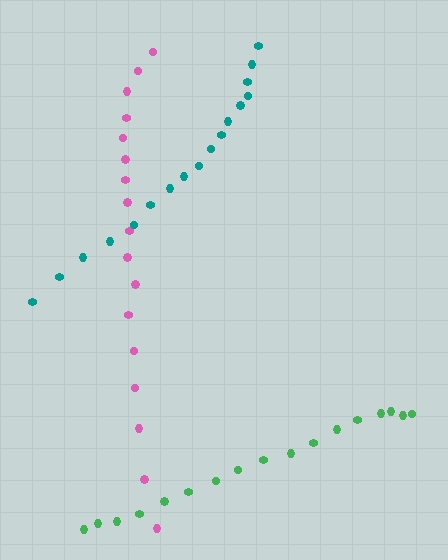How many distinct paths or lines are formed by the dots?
There are 3 distinct paths.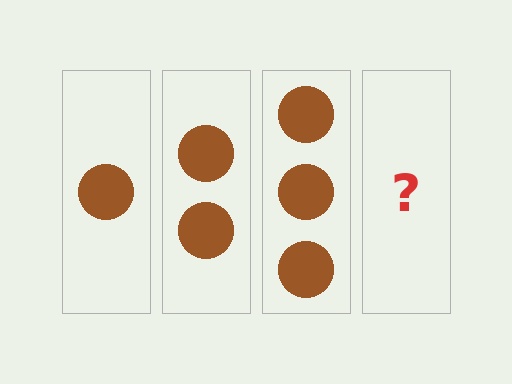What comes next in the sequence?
The next element should be 4 circles.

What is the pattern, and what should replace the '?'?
The pattern is that each step adds one more circle. The '?' should be 4 circles.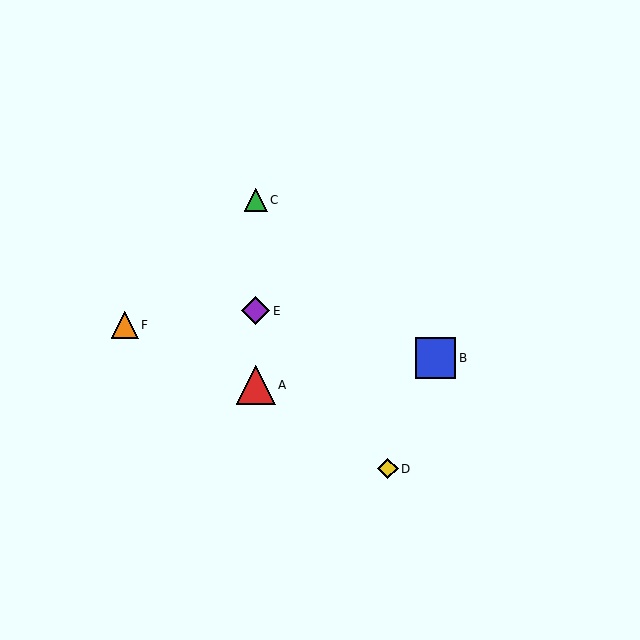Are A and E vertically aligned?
Yes, both are at x≈256.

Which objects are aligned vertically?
Objects A, C, E are aligned vertically.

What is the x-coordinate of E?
Object E is at x≈256.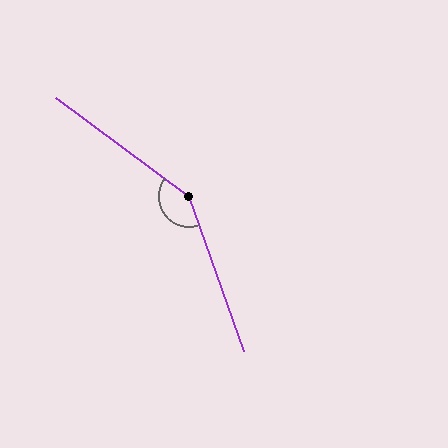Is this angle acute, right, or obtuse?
It is obtuse.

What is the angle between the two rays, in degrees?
Approximately 146 degrees.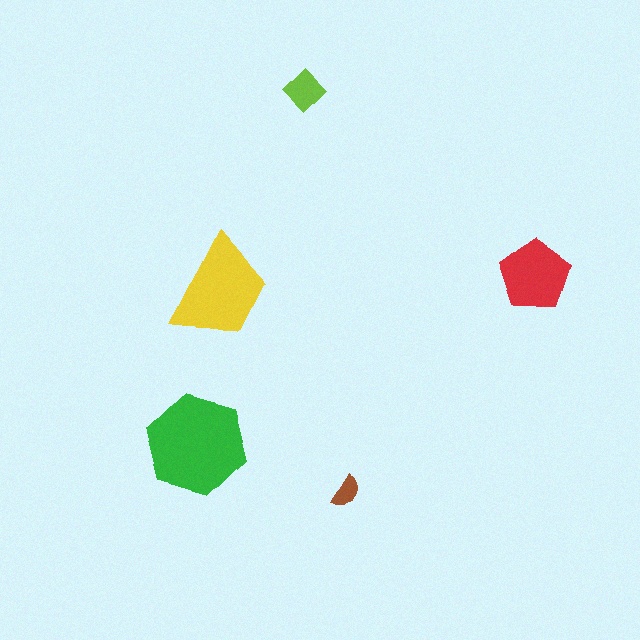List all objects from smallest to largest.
The brown semicircle, the lime diamond, the red pentagon, the yellow trapezoid, the green hexagon.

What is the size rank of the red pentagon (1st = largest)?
3rd.